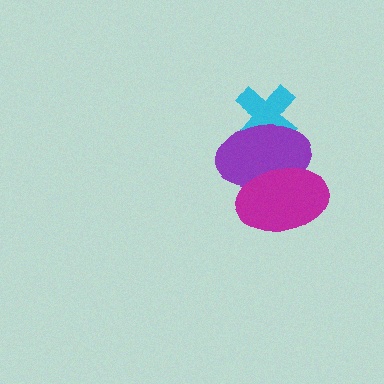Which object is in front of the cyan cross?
The purple ellipse is in front of the cyan cross.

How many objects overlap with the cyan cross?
1 object overlaps with the cyan cross.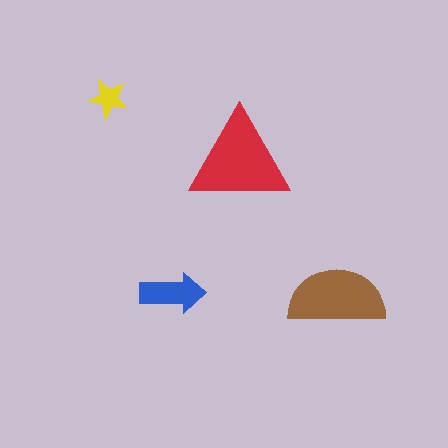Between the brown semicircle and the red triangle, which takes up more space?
The red triangle.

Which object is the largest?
The red triangle.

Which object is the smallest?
The yellow star.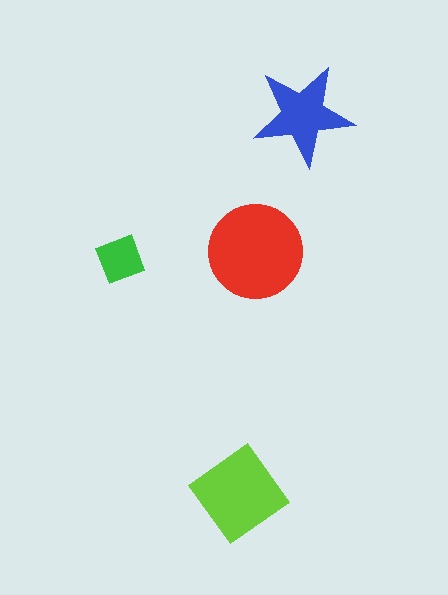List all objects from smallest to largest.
The green diamond, the blue star, the lime diamond, the red circle.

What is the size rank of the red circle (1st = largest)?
1st.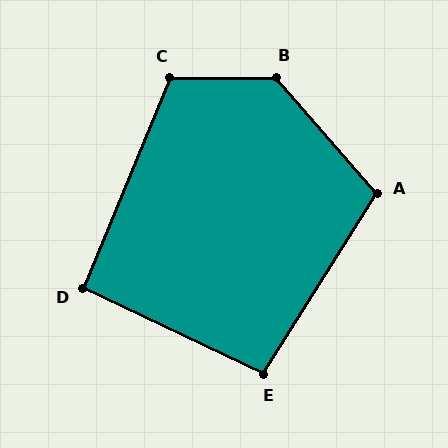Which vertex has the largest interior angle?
B, at approximately 131 degrees.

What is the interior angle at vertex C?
Approximately 113 degrees (obtuse).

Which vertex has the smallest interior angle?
D, at approximately 93 degrees.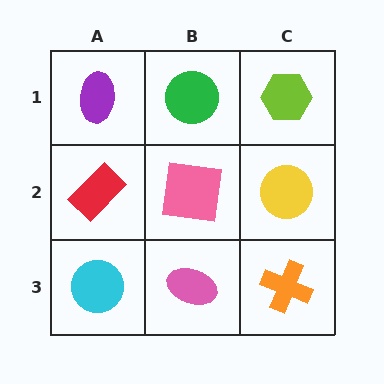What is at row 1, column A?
A purple ellipse.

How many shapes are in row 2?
3 shapes.